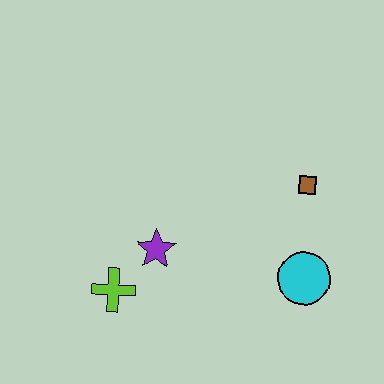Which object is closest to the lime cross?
The purple star is closest to the lime cross.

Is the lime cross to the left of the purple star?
Yes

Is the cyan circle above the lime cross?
Yes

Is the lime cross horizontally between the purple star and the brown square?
No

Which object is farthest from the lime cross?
The brown square is farthest from the lime cross.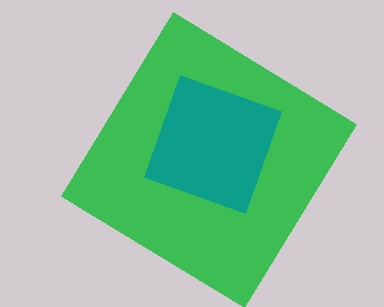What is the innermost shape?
The teal diamond.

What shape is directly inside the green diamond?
The teal diamond.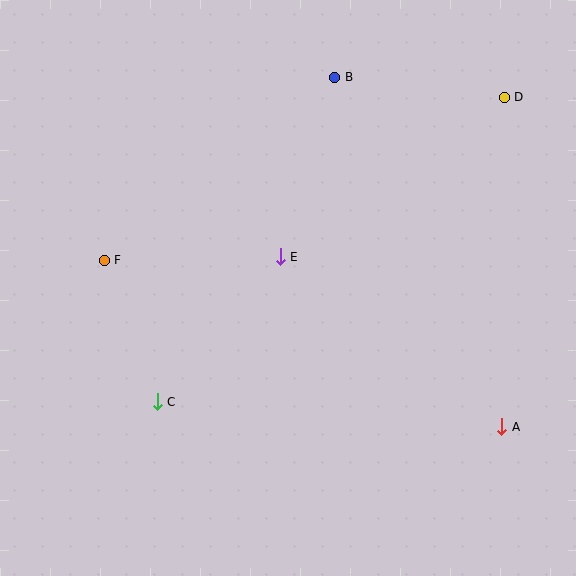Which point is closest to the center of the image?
Point E at (280, 257) is closest to the center.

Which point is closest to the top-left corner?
Point F is closest to the top-left corner.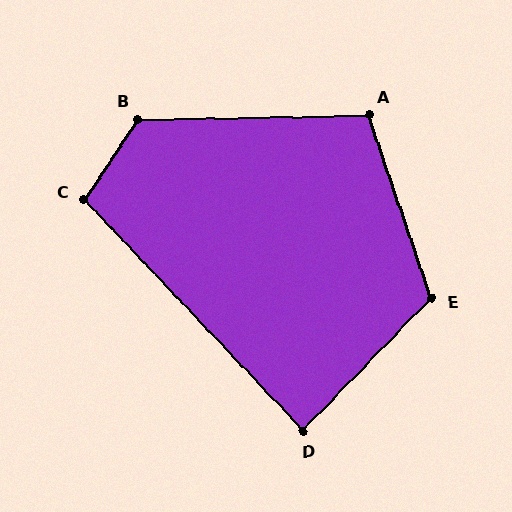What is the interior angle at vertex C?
Approximately 103 degrees (obtuse).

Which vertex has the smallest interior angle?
D, at approximately 88 degrees.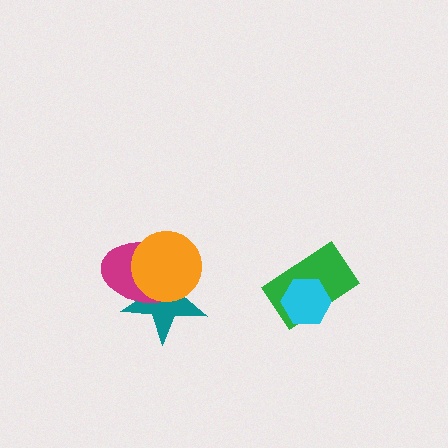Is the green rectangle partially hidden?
Yes, it is partially covered by another shape.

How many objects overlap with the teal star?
2 objects overlap with the teal star.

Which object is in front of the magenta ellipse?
The orange circle is in front of the magenta ellipse.